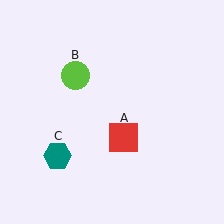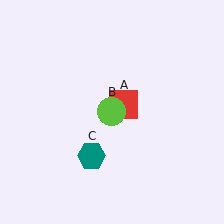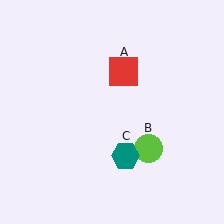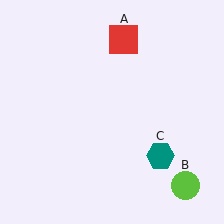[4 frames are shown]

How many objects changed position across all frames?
3 objects changed position: red square (object A), lime circle (object B), teal hexagon (object C).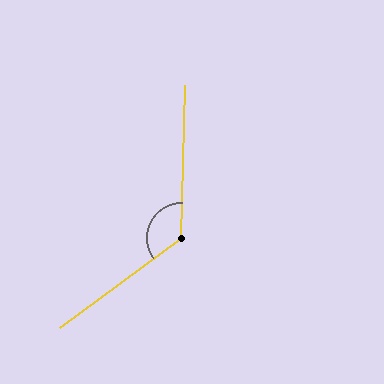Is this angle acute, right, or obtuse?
It is obtuse.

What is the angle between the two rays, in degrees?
Approximately 128 degrees.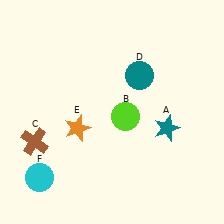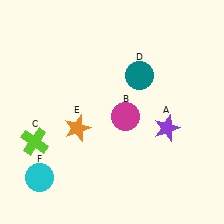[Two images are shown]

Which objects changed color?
A changed from teal to purple. B changed from lime to magenta. C changed from brown to lime.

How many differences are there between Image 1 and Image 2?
There are 3 differences between the two images.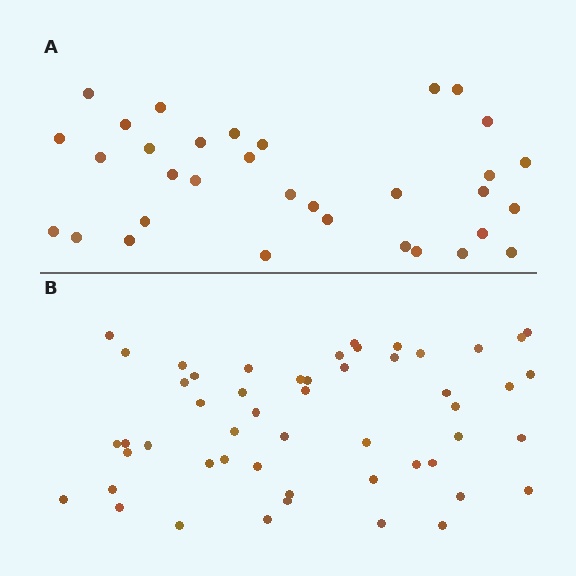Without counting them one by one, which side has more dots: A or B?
Region B (the bottom region) has more dots.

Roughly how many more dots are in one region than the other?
Region B has approximately 20 more dots than region A.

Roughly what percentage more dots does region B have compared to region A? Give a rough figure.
About 60% more.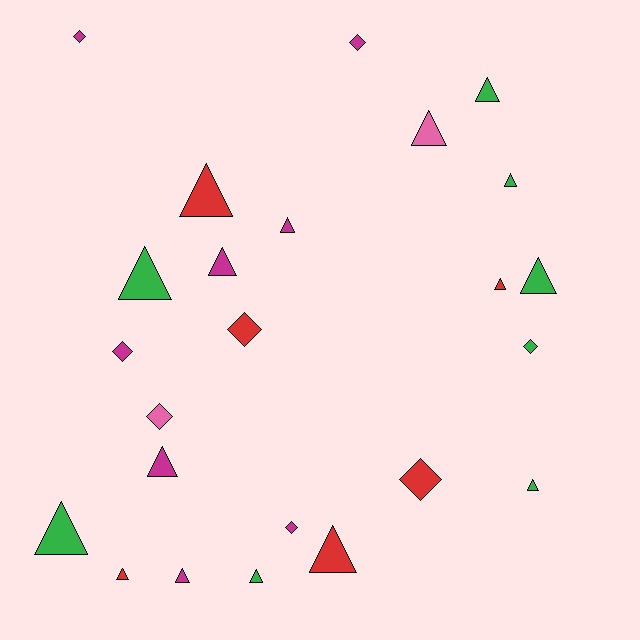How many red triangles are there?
There are 4 red triangles.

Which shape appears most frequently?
Triangle, with 16 objects.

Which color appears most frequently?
Green, with 8 objects.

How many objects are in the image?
There are 24 objects.